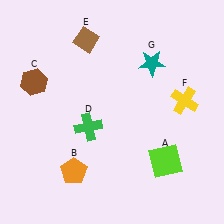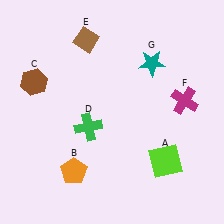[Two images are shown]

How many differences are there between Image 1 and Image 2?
There is 1 difference between the two images.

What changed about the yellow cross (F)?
In Image 1, F is yellow. In Image 2, it changed to magenta.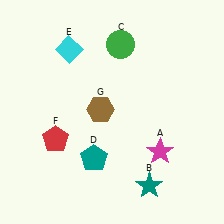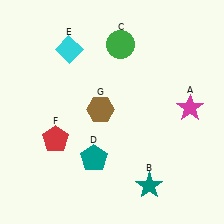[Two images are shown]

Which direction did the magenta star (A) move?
The magenta star (A) moved up.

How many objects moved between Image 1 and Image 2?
1 object moved between the two images.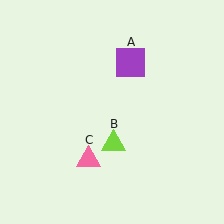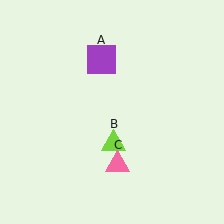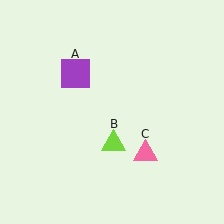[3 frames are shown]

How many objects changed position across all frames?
2 objects changed position: purple square (object A), pink triangle (object C).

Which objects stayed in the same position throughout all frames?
Lime triangle (object B) remained stationary.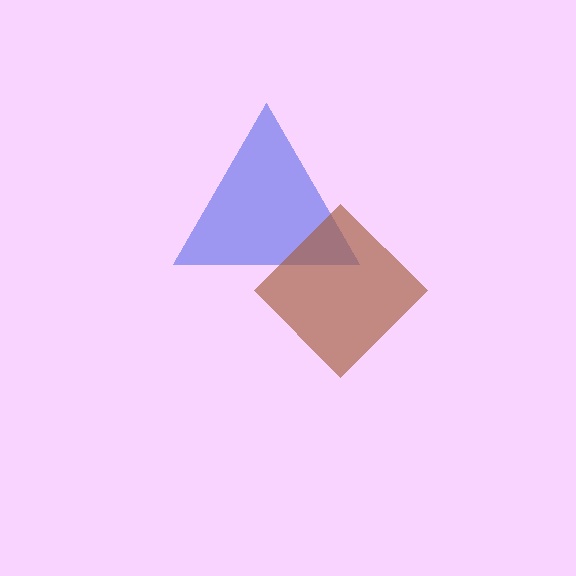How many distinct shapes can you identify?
There are 2 distinct shapes: a blue triangle, a brown diamond.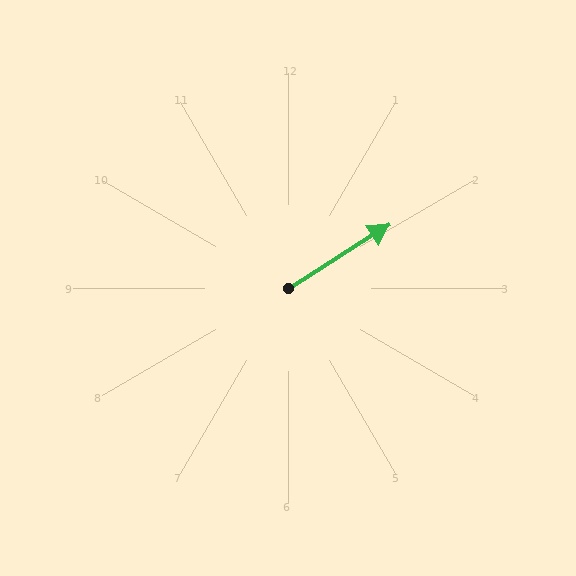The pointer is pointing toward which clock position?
Roughly 2 o'clock.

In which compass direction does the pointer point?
Northeast.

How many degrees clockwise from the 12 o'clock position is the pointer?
Approximately 58 degrees.